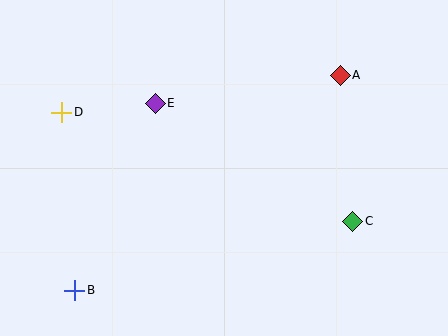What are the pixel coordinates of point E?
Point E is at (155, 103).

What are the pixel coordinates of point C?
Point C is at (353, 221).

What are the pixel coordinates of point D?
Point D is at (62, 112).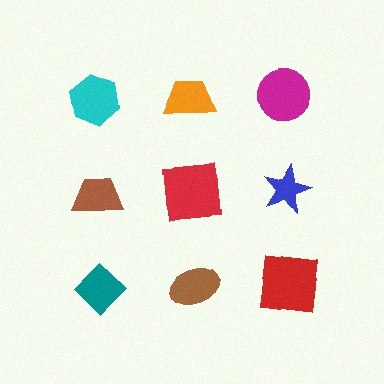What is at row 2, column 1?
A brown trapezoid.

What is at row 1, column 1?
A cyan hexagon.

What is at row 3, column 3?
A red square.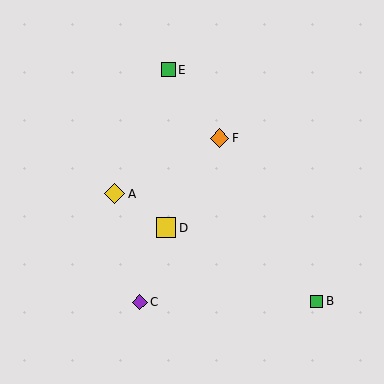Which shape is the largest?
The yellow diamond (labeled A) is the largest.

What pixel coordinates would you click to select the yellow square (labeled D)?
Click at (166, 228) to select the yellow square D.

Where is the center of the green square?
The center of the green square is at (317, 301).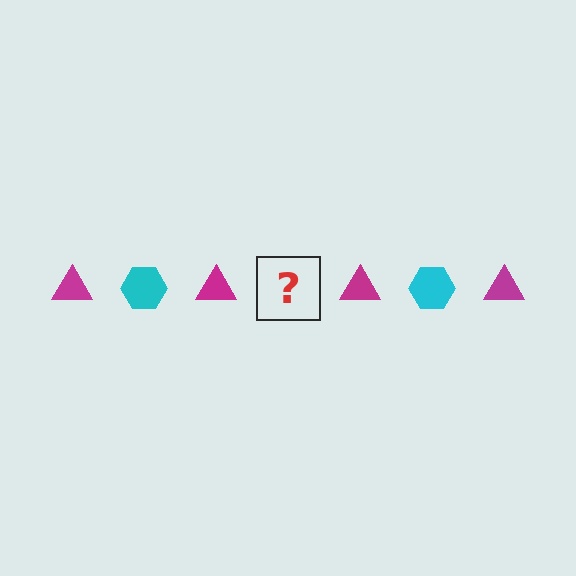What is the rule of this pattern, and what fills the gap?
The rule is that the pattern alternates between magenta triangle and cyan hexagon. The gap should be filled with a cyan hexagon.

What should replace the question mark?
The question mark should be replaced with a cyan hexagon.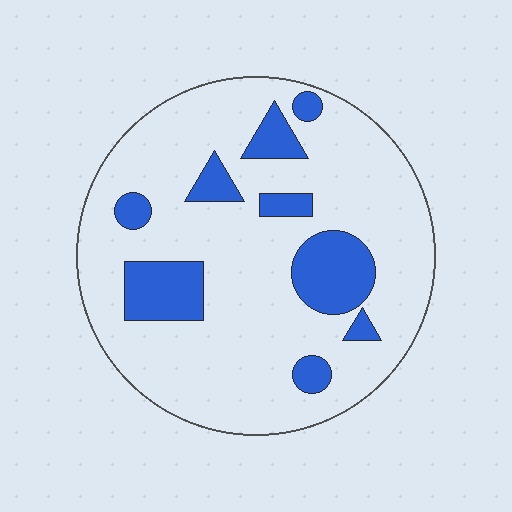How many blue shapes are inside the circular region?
9.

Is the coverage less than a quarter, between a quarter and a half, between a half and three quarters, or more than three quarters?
Less than a quarter.